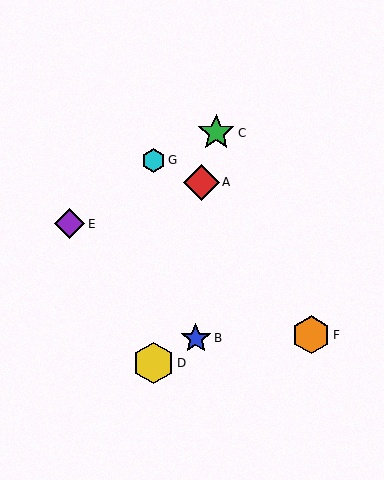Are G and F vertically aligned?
No, G is at x≈153 and F is at x≈311.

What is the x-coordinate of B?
Object B is at x≈196.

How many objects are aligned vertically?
2 objects (D, G) are aligned vertically.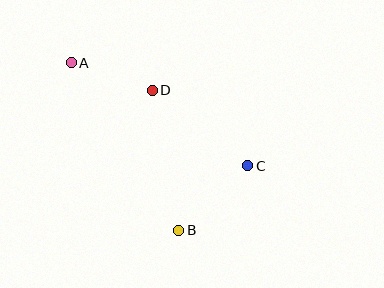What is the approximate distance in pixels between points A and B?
The distance between A and B is approximately 199 pixels.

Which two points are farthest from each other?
Points A and C are farthest from each other.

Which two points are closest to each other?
Points A and D are closest to each other.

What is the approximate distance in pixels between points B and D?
The distance between B and D is approximately 142 pixels.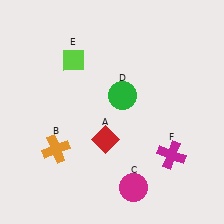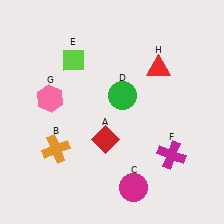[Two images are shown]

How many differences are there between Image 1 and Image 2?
There are 2 differences between the two images.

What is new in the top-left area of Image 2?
A pink hexagon (G) was added in the top-left area of Image 2.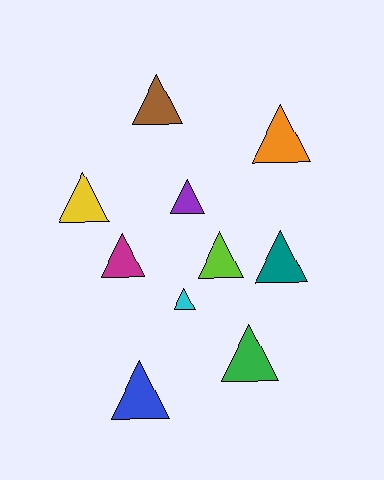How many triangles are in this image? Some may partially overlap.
There are 10 triangles.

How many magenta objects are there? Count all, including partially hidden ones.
There is 1 magenta object.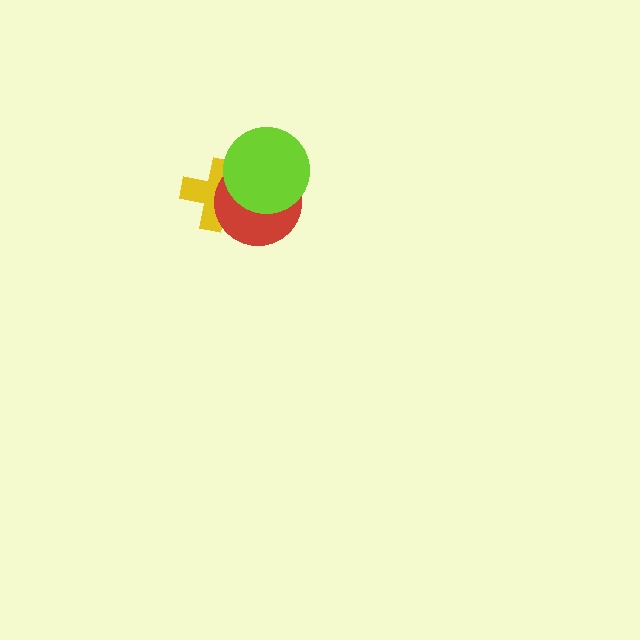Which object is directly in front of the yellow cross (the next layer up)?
The red circle is directly in front of the yellow cross.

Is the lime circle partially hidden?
No, no other shape covers it.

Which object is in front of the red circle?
The lime circle is in front of the red circle.